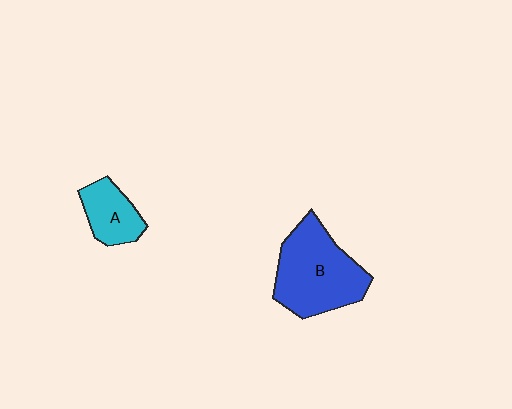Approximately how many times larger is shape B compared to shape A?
Approximately 2.1 times.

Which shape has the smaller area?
Shape A (cyan).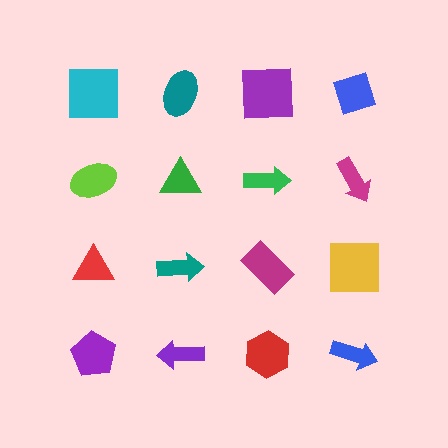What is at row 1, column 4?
A blue diamond.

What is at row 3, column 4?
A yellow square.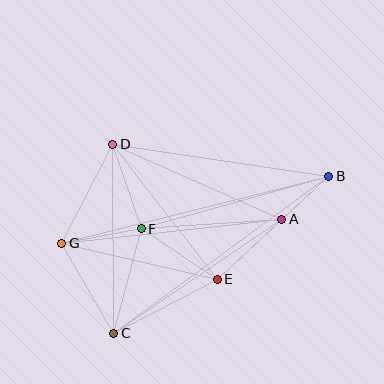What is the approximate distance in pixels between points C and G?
The distance between C and G is approximately 104 pixels.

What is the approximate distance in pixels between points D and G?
The distance between D and G is approximately 111 pixels.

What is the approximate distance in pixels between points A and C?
The distance between A and C is approximately 203 pixels.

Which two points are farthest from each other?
Points B and G are farthest from each other.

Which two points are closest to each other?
Points A and B are closest to each other.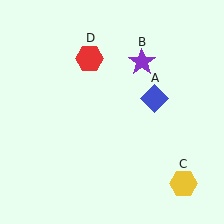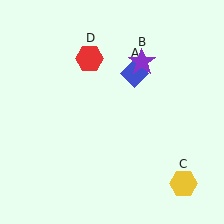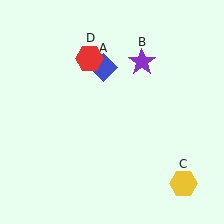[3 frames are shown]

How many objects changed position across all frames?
1 object changed position: blue diamond (object A).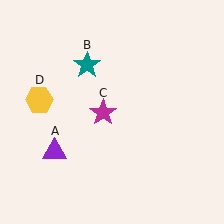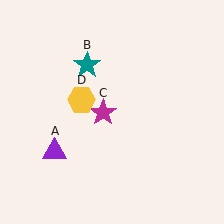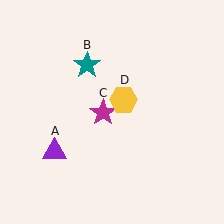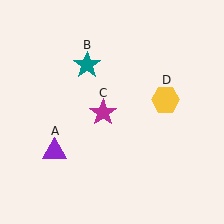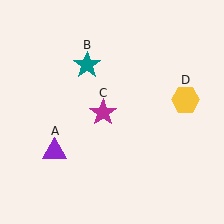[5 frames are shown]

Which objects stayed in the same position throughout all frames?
Purple triangle (object A) and teal star (object B) and magenta star (object C) remained stationary.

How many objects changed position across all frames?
1 object changed position: yellow hexagon (object D).